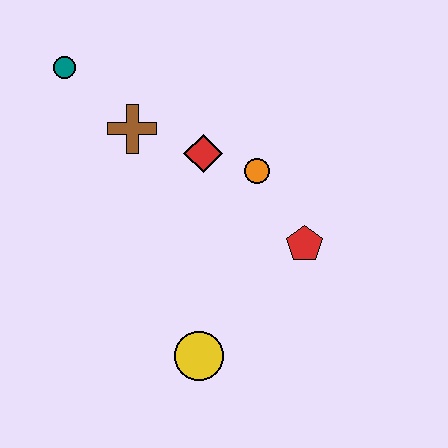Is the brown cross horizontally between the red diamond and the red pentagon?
No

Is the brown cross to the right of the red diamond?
No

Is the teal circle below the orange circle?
No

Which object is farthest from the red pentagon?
The teal circle is farthest from the red pentagon.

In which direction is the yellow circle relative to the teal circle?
The yellow circle is below the teal circle.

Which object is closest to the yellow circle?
The red pentagon is closest to the yellow circle.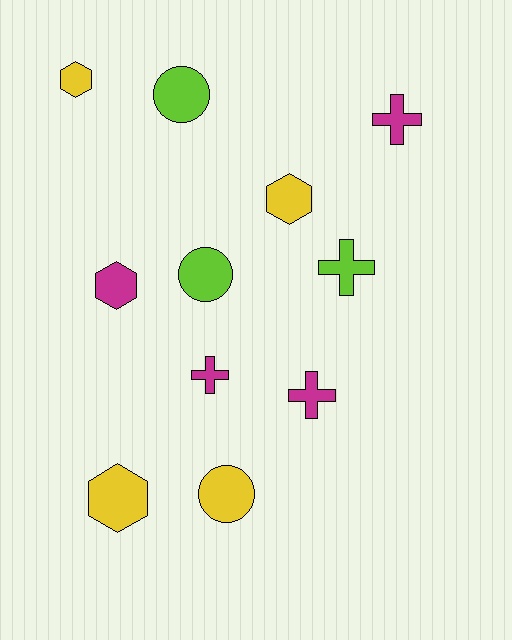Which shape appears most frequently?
Hexagon, with 4 objects.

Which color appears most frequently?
Magenta, with 4 objects.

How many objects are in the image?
There are 11 objects.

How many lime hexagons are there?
There are no lime hexagons.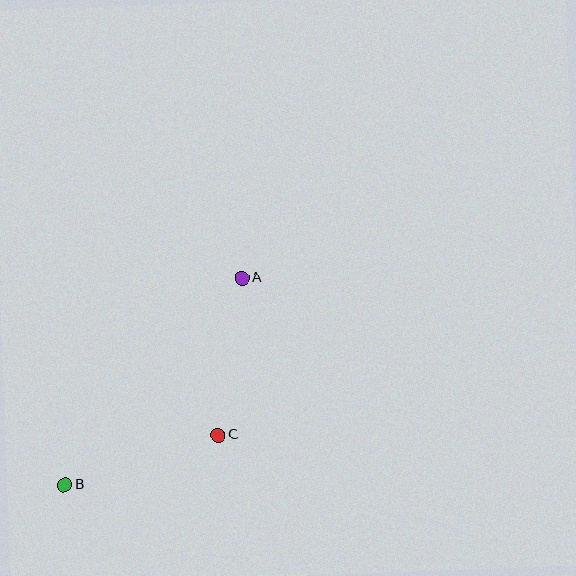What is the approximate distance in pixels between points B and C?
The distance between B and C is approximately 161 pixels.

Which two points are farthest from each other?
Points A and B are farthest from each other.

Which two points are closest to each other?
Points A and C are closest to each other.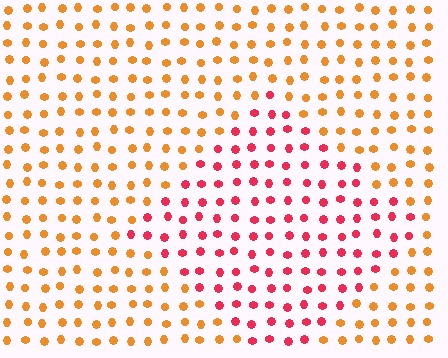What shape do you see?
I see a diamond.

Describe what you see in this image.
The image is filled with small orange elements in a uniform arrangement. A diamond-shaped region is visible where the elements are tinted to a slightly different hue, forming a subtle color boundary.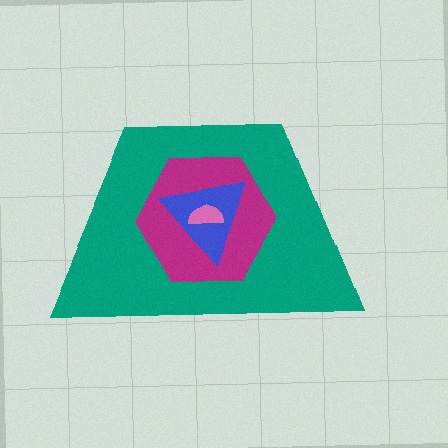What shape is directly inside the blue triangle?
The pink semicircle.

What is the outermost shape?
The teal trapezoid.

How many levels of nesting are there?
4.